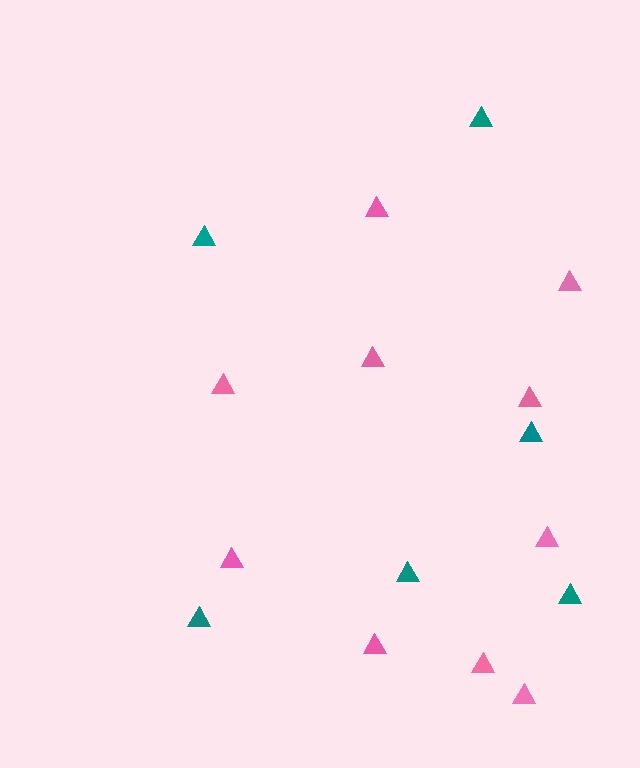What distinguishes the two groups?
There are 2 groups: one group of pink triangles (10) and one group of teal triangles (6).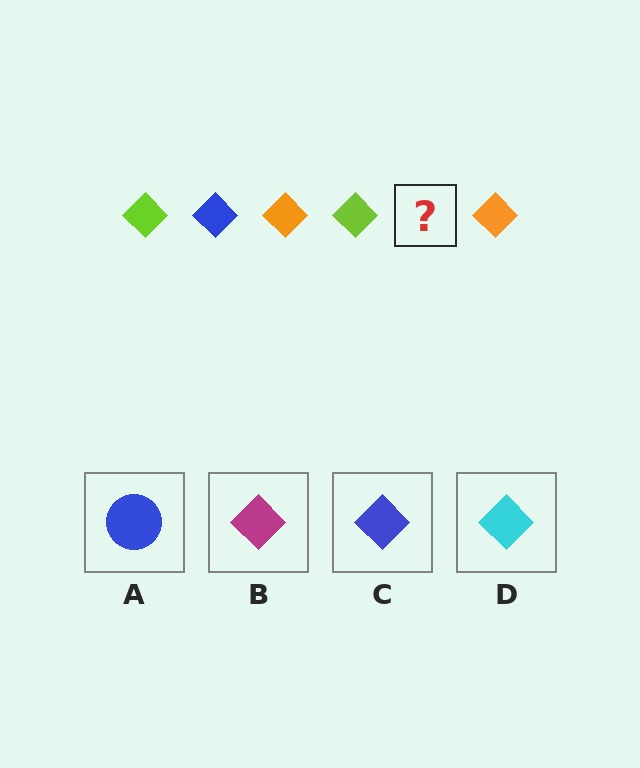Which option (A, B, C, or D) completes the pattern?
C.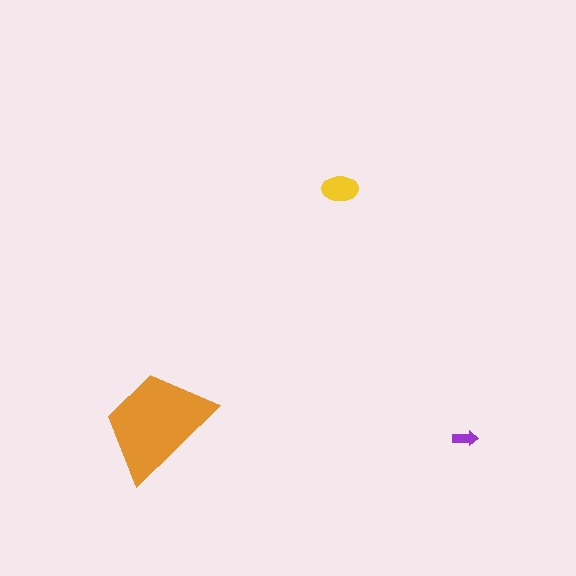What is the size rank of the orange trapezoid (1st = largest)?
1st.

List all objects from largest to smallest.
The orange trapezoid, the yellow ellipse, the purple arrow.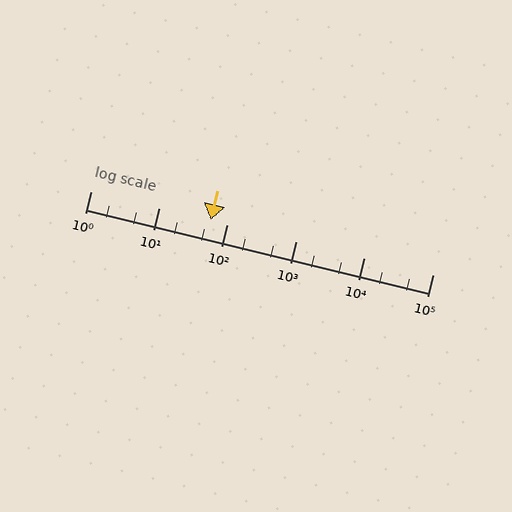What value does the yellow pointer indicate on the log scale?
The pointer indicates approximately 57.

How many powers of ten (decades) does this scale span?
The scale spans 5 decades, from 1 to 100000.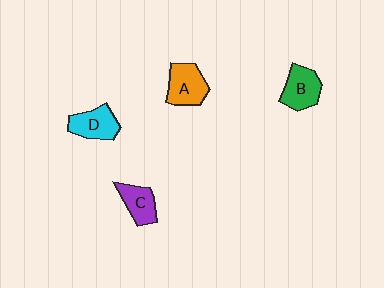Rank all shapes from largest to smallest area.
From largest to smallest: A (orange), B (green), D (cyan), C (purple).